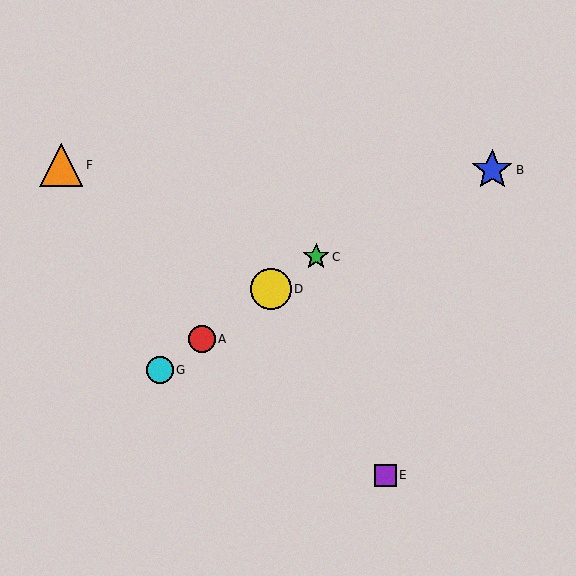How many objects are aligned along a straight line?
4 objects (A, C, D, G) are aligned along a straight line.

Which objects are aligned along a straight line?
Objects A, C, D, G are aligned along a straight line.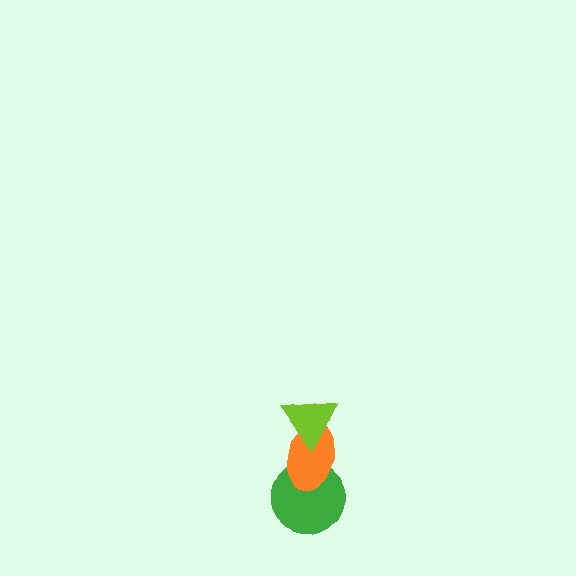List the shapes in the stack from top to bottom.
From top to bottom: the lime triangle, the orange ellipse, the green circle.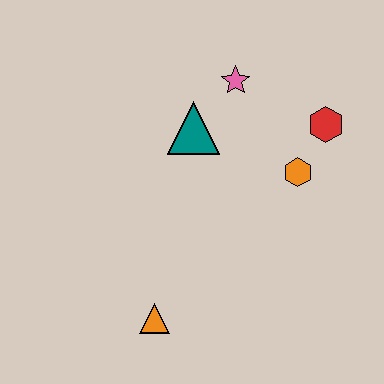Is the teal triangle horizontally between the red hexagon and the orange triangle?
Yes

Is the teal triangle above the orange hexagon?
Yes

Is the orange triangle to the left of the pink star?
Yes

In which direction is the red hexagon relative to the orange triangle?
The red hexagon is above the orange triangle.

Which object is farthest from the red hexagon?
The orange triangle is farthest from the red hexagon.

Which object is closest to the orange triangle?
The teal triangle is closest to the orange triangle.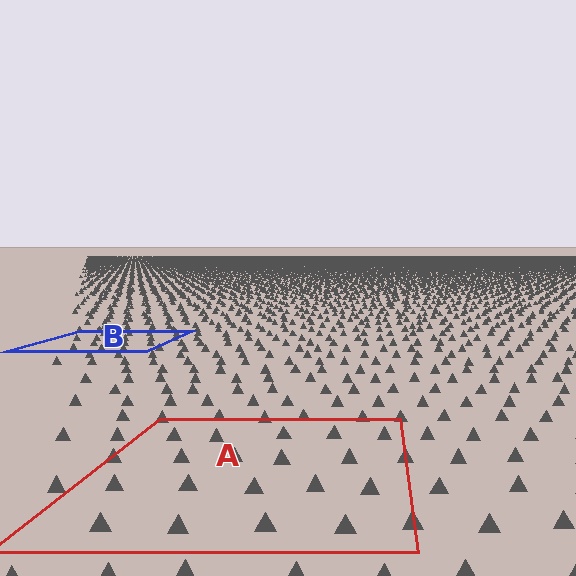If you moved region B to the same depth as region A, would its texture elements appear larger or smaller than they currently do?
They would appear larger. At a closer depth, the same texture elements are projected at a bigger on-screen size.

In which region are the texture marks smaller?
The texture marks are smaller in region B, because it is farther away.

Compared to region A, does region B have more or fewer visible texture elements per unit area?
Region B has more texture elements per unit area — they are packed more densely because it is farther away.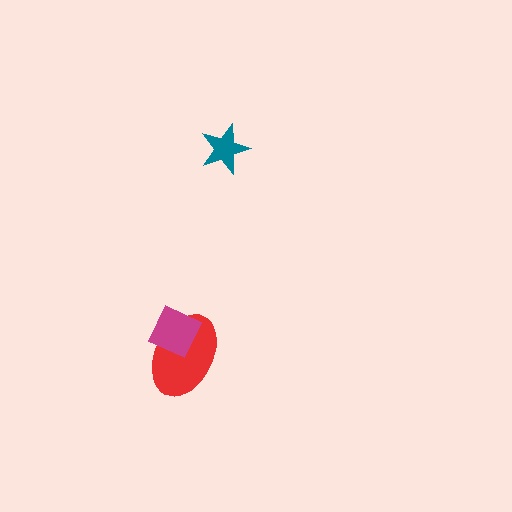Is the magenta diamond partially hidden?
No, no other shape covers it.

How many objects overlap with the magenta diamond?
1 object overlaps with the magenta diamond.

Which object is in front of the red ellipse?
The magenta diamond is in front of the red ellipse.